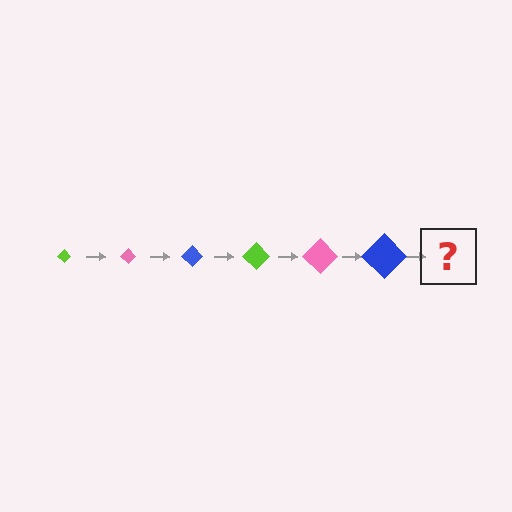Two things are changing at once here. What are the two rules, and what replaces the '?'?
The two rules are that the diamond grows larger each step and the color cycles through lime, pink, and blue. The '?' should be a lime diamond, larger than the previous one.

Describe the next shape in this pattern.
It should be a lime diamond, larger than the previous one.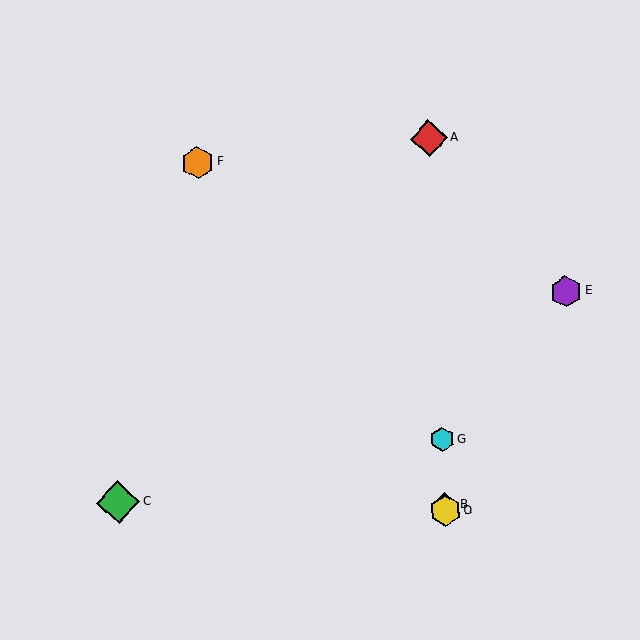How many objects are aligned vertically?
4 objects (A, B, D, G) are aligned vertically.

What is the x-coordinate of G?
Object G is at x≈442.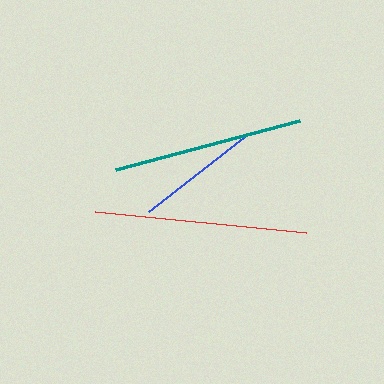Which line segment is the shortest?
The blue line is the shortest at approximately 127 pixels.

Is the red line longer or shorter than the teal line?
The red line is longer than the teal line.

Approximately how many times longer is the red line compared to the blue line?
The red line is approximately 1.7 times the length of the blue line.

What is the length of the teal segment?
The teal segment is approximately 191 pixels long.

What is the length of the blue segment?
The blue segment is approximately 127 pixels long.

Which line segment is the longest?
The red line is the longest at approximately 212 pixels.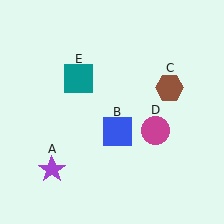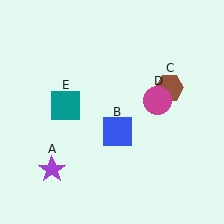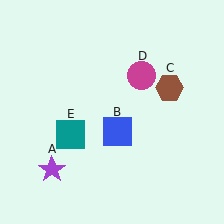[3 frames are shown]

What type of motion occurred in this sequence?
The magenta circle (object D), teal square (object E) rotated counterclockwise around the center of the scene.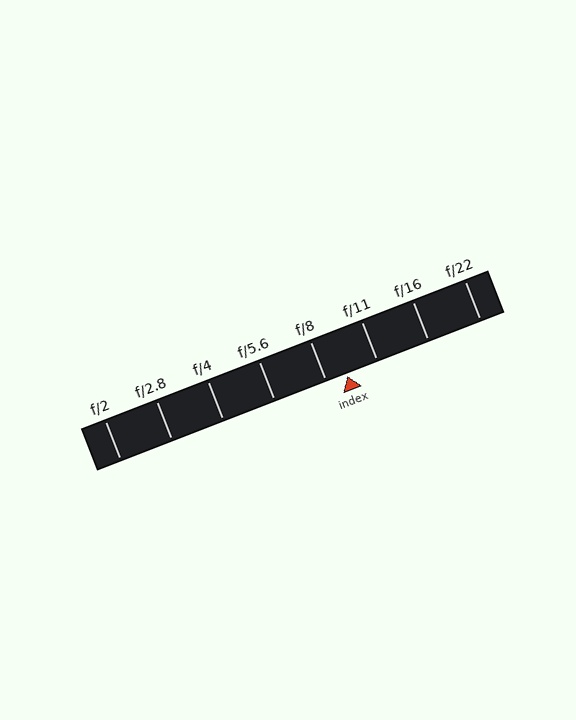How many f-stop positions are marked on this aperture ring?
There are 8 f-stop positions marked.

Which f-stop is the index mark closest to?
The index mark is closest to f/8.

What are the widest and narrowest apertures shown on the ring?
The widest aperture shown is f/2 and the narrowest is f/22.